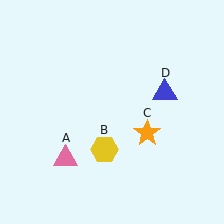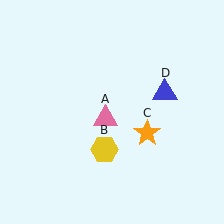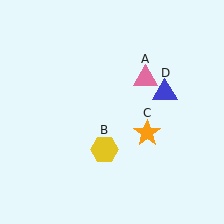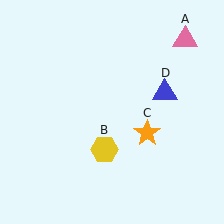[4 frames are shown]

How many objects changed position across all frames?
1 object changed position: pink triangle (object A).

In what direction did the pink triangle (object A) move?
The pink triangle (object A) moved up and to the right.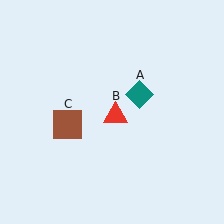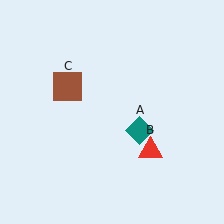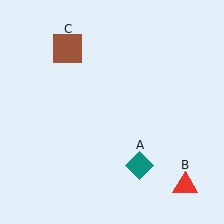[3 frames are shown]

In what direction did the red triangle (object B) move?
The red triangle (object B) moved down and to the right.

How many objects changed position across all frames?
3 objects changed position: teal diamond (object A), red triangle (object B), brown square (object C).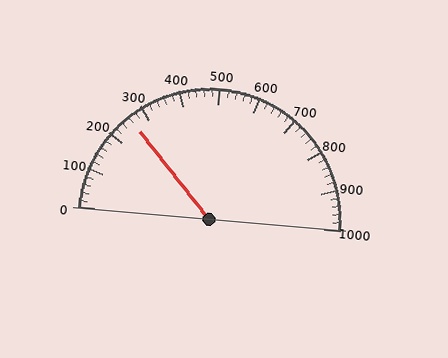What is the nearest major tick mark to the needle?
The nearest major tick mark is 300.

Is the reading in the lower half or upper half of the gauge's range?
The reading is in the lower half of the range (0 to 1000).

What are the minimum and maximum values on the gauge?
The gauge ranges from 0 to 1000.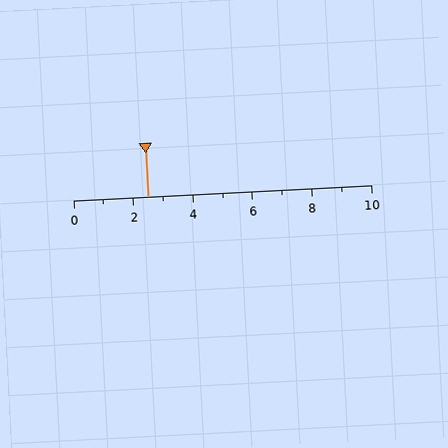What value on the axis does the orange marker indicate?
The marker indicates approximately 2.5.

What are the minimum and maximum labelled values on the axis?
The axis runs from 0 to 10.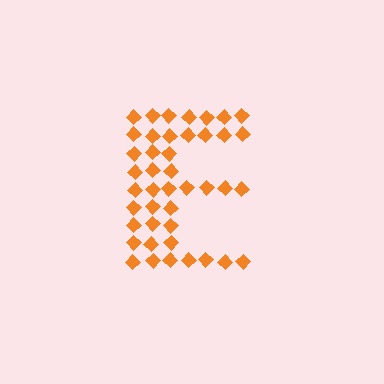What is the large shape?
The large shape is the letter E.